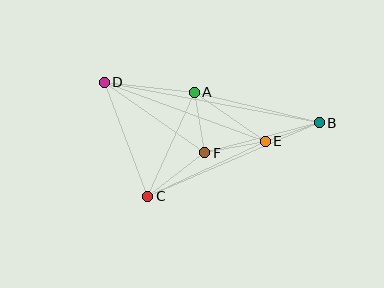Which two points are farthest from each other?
Points B and D are farthest from each other.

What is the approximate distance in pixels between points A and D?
The distance between A and D is approximately 91 pixels.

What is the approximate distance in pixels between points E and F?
The distance between E and F is approximately 62 pixels.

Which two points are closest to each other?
Points B and E are closest to each other.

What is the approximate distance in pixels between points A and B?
The distance between A and B is approximately 128 pixels.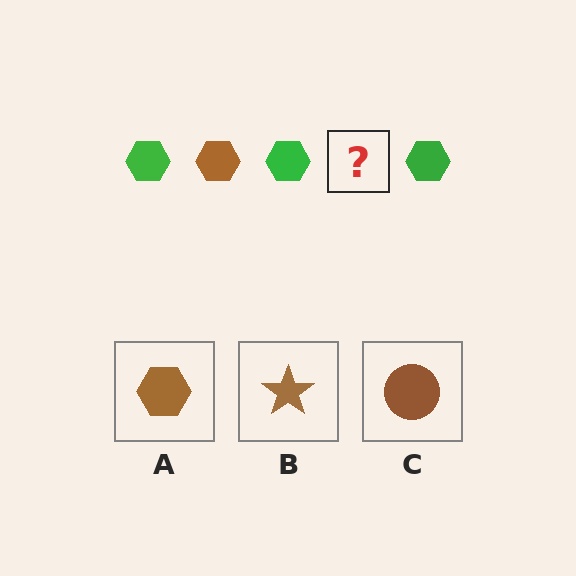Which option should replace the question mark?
Option A.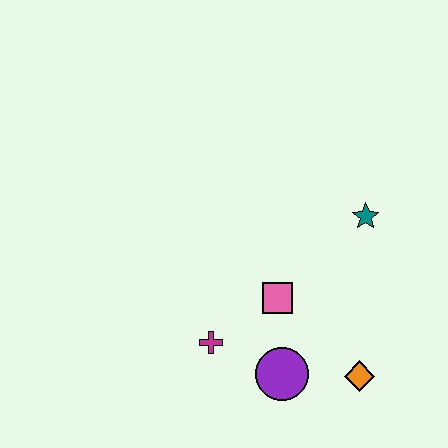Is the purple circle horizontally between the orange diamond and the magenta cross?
Yes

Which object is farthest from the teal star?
The magenta cross is farthest from the teal star.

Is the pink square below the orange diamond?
No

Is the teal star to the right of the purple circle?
Yes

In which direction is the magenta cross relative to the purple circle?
The magenta cross is to the left of the purple circle.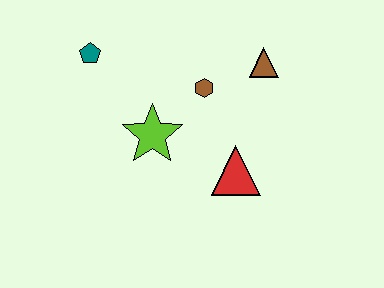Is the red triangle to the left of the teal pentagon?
No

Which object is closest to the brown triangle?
The brown hexagon is closest to the brown triangle.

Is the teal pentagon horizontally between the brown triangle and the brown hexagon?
No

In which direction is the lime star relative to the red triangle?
The lime star is to the left of the red triangle.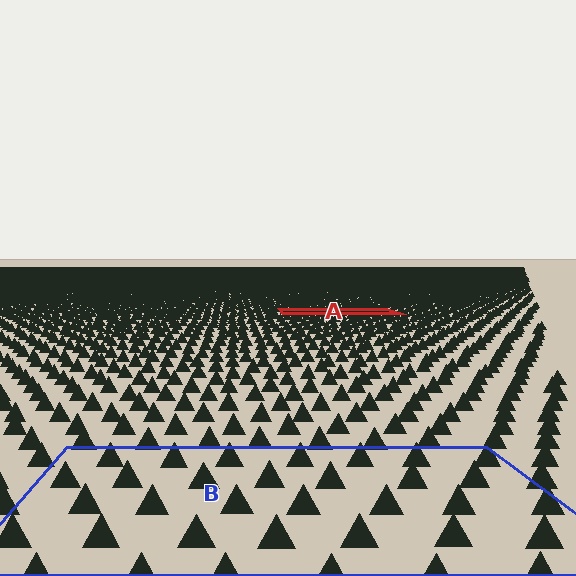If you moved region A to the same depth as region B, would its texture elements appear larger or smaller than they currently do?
They would appear larger. At a closer depth, the same texture elements are projected at a bigger on-screen size.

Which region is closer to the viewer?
Region B is closer. The texture elements there are larger and more spread out.